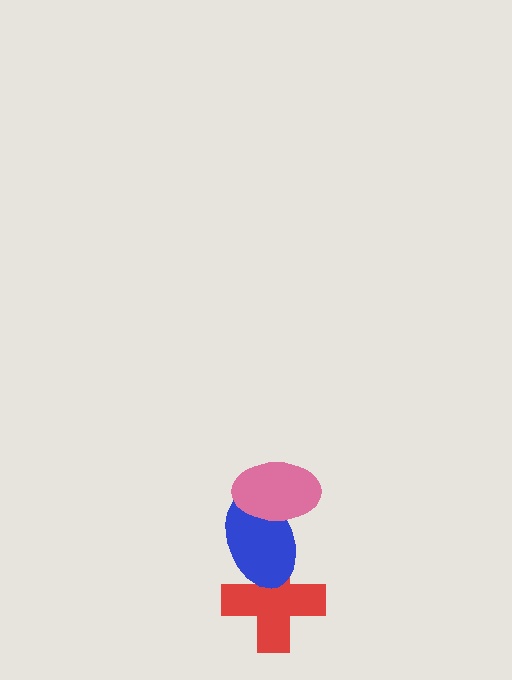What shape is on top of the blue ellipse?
The pink ellipse is on top of the blue ellipse.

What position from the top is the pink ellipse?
The pink ellipse is 1st from the top.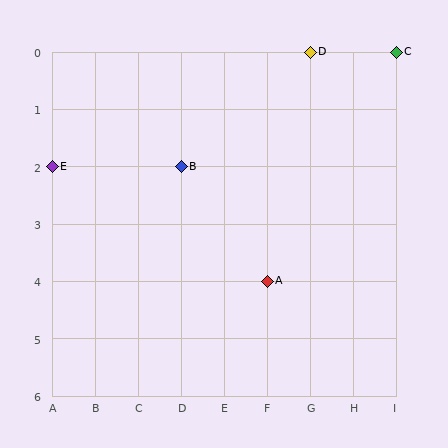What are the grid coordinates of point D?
Point D is at grid coordinates (G, 0).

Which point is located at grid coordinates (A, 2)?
Point E is at (A, 2).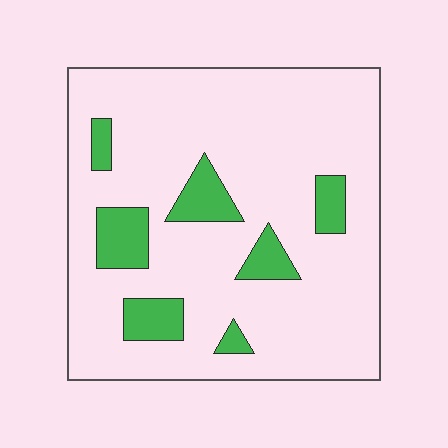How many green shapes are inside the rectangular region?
7.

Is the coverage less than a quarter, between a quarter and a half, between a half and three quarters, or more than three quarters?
Less than a quarter.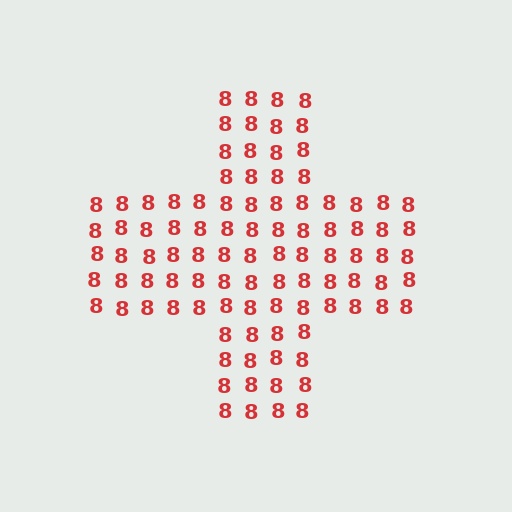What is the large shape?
The large shape is a cross.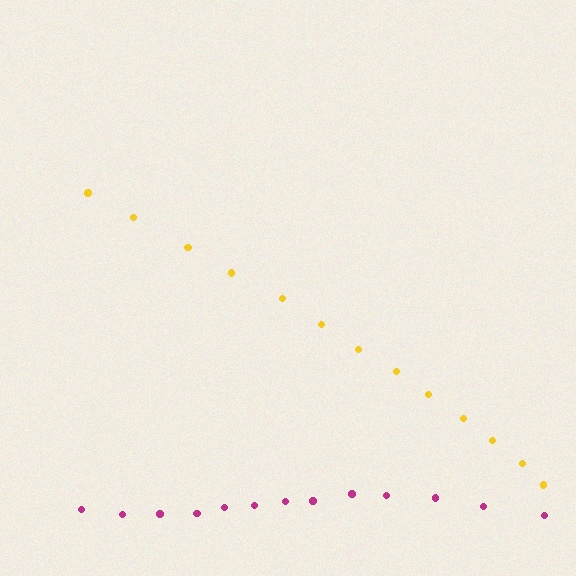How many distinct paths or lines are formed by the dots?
There are 2 distinct paths.